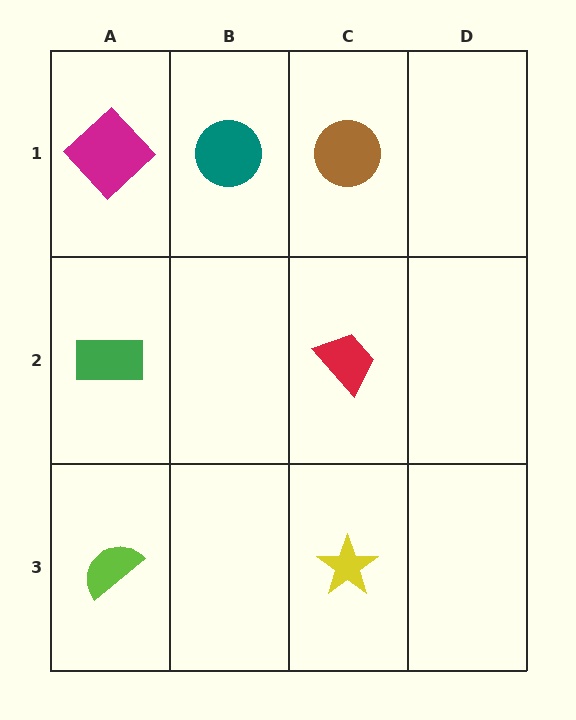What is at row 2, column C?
A red trapezoid.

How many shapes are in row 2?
2 shapes.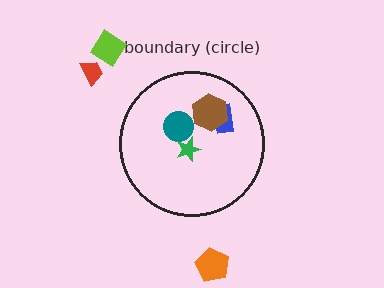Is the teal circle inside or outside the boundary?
Inside.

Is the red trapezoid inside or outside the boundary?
Outside.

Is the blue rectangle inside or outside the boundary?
Inside.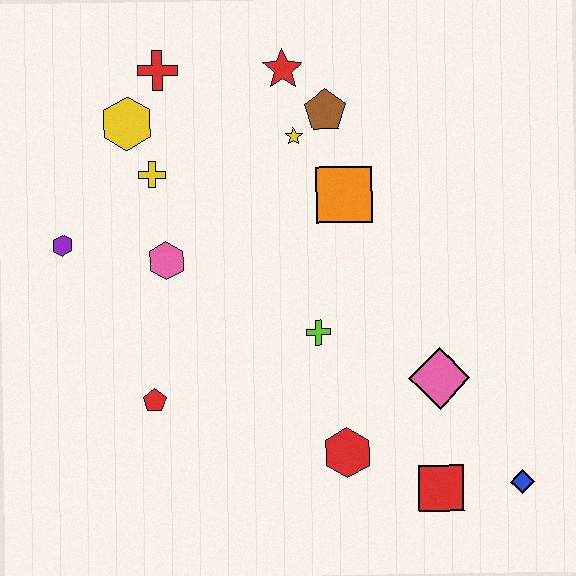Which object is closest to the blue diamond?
The red square is closest to the blue diamond.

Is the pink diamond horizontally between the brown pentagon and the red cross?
No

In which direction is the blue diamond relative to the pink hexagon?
The blue diamond is to the right of the pink hexagon.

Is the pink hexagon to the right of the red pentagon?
Yes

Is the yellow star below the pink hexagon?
No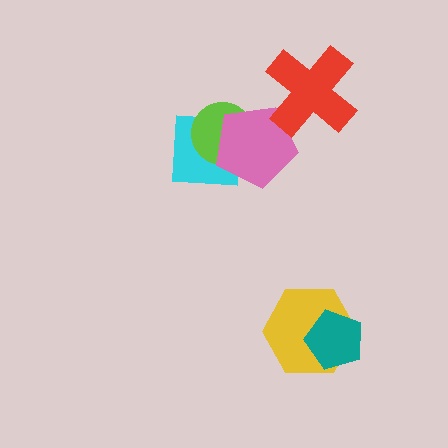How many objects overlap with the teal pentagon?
1 object overlaps with the teal pentagon.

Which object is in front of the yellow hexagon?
The teal pentagon is in front of the yellow hexagon.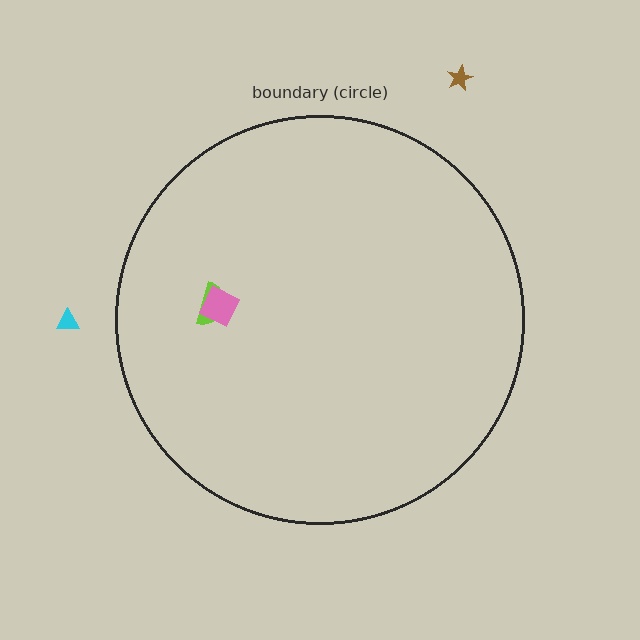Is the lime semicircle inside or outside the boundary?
Inside.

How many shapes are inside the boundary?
2 inside, 2 outside.